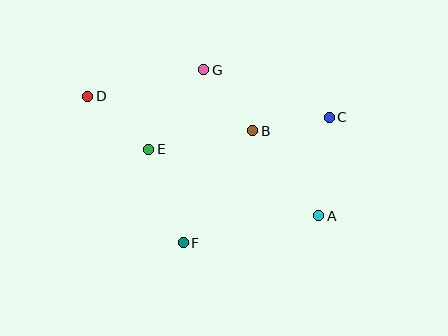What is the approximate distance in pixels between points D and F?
The distance between D and F is approximately 175 pixels.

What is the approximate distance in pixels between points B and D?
The distance between B and D is approximately 168 pixels.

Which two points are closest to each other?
Points B and C are closest to each other.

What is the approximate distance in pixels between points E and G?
The distance between E and G is approximately 96 pixels.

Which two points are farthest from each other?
Points A and D are farthest from each other.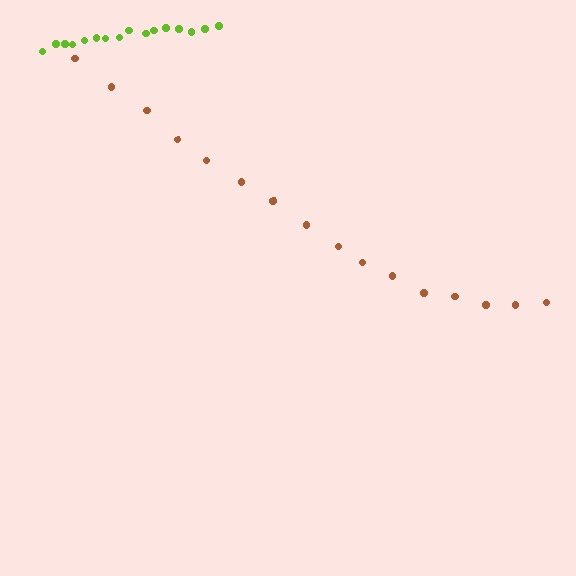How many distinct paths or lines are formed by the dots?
There are 2 distinct paths.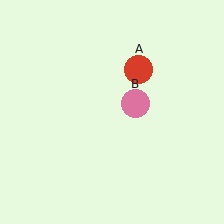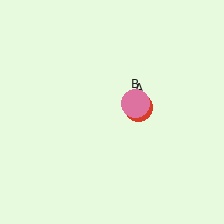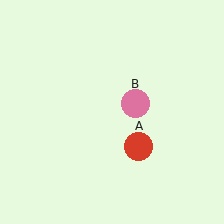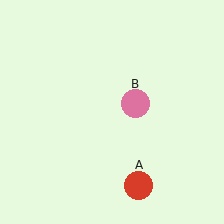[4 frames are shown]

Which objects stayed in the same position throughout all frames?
Pink circle (object B) remained stationary.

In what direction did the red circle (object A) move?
The red circle (object A) moved down.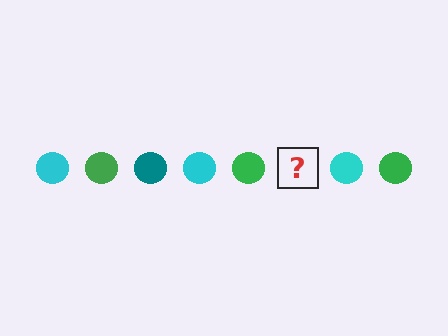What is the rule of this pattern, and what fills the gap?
The rule is that the pattern cycles through cyan, green, teal circles. The gap should be filled with a teal circle.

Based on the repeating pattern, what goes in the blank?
The blank should be a teal circle.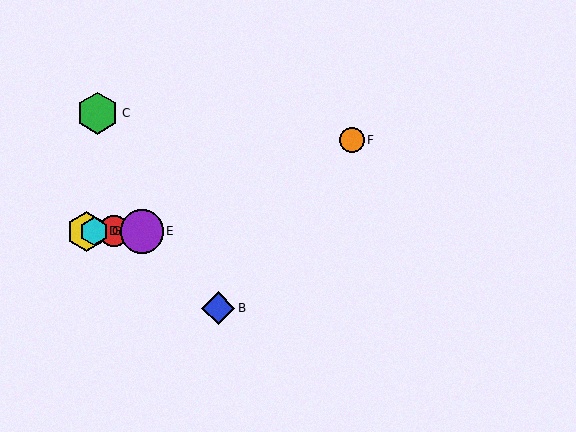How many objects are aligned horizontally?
4 objects (A, D, E, G) are aligned horizontally.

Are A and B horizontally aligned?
No, A is at y≈231 and B is at y≈308.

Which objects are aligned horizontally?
Objects A, D, E, G are aligned horizontally.